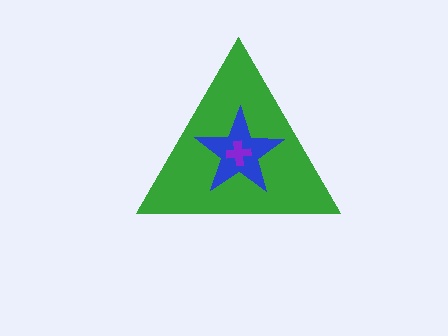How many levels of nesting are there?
3.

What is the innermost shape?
The purple cross.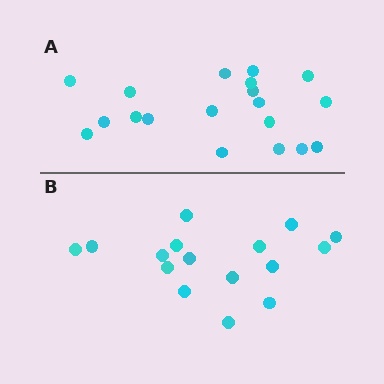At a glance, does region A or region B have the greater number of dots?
Region A (the top region) has more dots.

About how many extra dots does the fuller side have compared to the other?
Region A has just a few more — roughly 2 or 3 more dots than region B.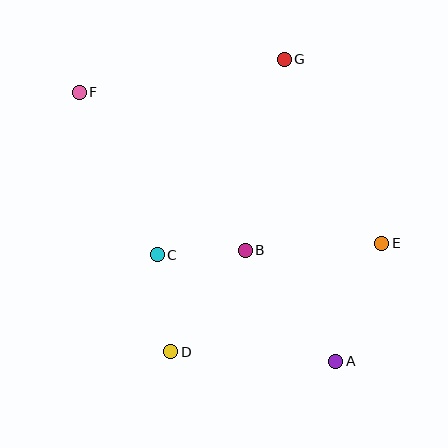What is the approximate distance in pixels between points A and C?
The distance between A and C is approximately 208 pixels.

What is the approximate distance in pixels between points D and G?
The distance between D and G is approximately 314 pixels.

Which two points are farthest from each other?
Points A and F are farthest from each other.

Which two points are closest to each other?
Points B and C are closest to each other.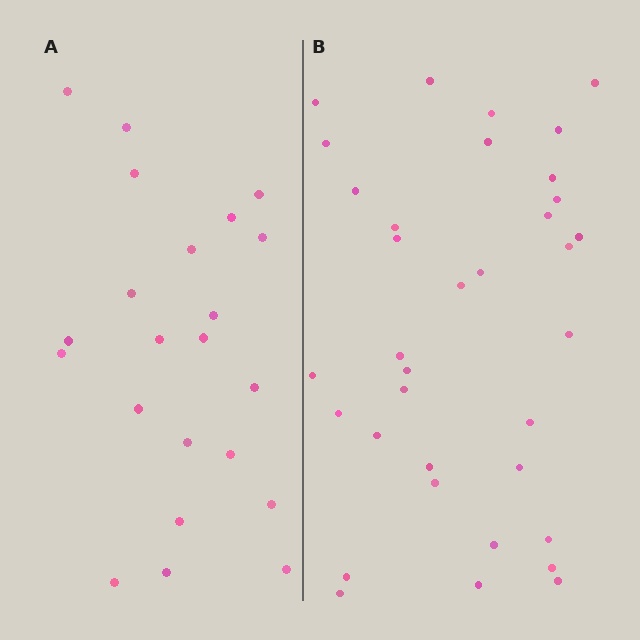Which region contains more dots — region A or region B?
Region B (the right region) has more dots.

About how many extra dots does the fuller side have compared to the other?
Region B has approximately 15 more dots than region A.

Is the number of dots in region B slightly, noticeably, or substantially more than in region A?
Region B has substantially more. The ratio is roughly 1.6 to 1.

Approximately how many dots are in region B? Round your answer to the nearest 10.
About 40 dots. (The exact count is 35, which rounds to 40.)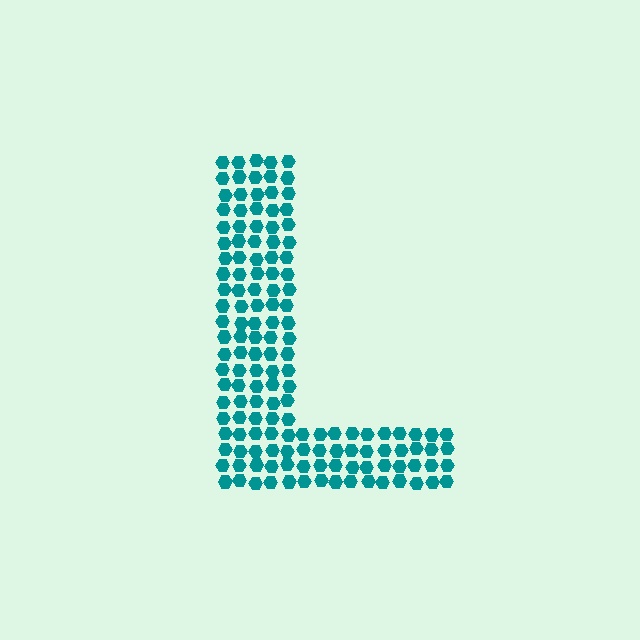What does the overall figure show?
The overall figure shows the letter L.